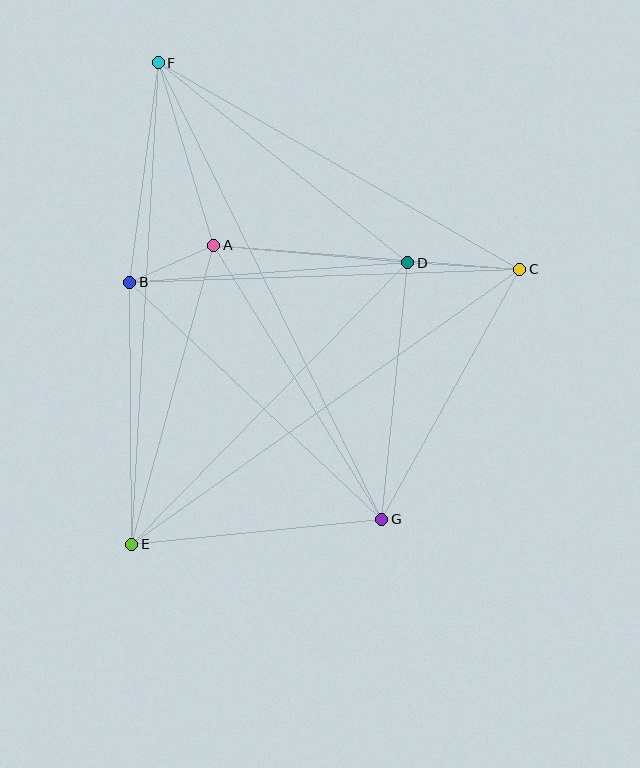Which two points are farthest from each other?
Points F and G are farthest from each other.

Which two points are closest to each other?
Points A and B are closest to each other.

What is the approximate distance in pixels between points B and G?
The distance between B and G is approximately 346 pixels.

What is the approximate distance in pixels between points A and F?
The distance between A and F is approximately 191 pixels.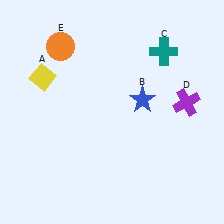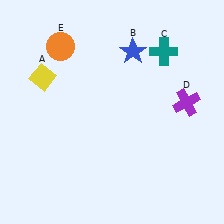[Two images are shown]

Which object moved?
The blue star (B) moved up.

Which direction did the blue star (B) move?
The blue star (B) moved up.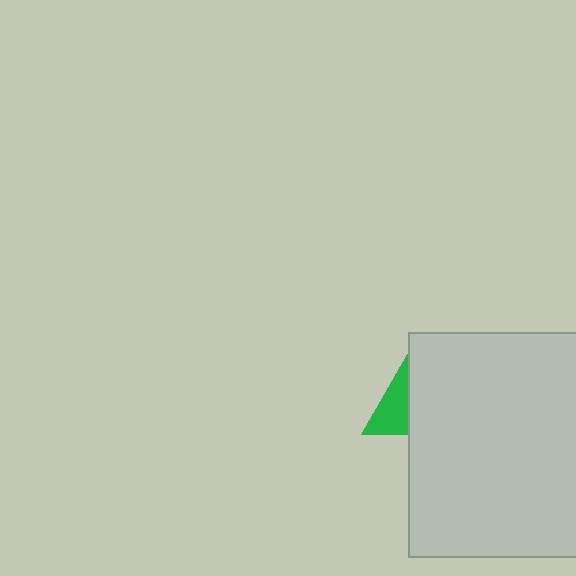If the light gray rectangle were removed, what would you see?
You would see the complete green triangle.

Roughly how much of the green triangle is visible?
A small part of it is visible (roughly 36%).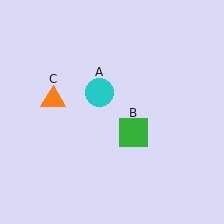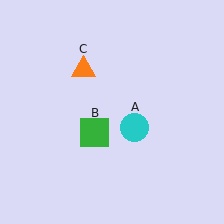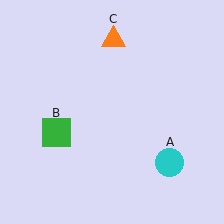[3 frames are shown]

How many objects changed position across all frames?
3 objects changed position: cyan circle (object A), green square (object B), orange triangle (object C).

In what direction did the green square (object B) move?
The green square (object B) moved left.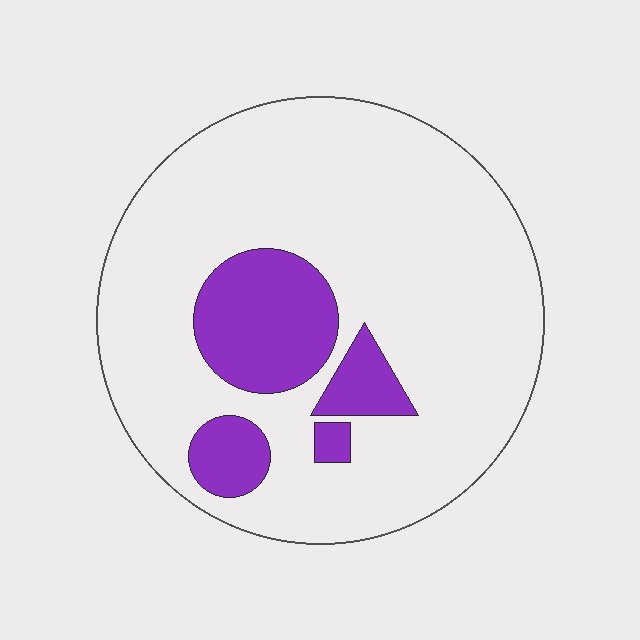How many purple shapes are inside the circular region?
4.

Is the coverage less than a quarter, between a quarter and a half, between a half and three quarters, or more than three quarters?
Less than a quarter.